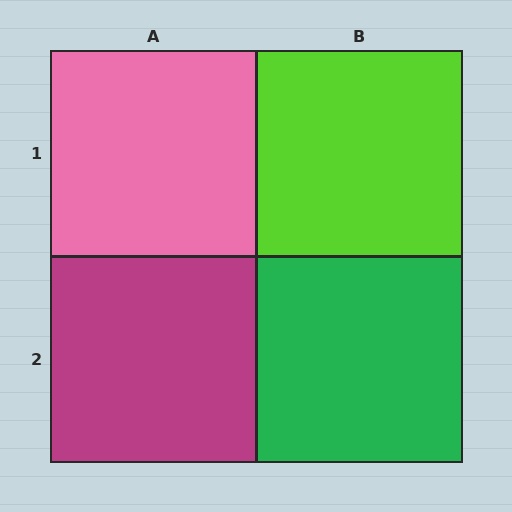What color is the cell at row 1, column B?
Lime.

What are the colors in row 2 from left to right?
Magenta, green.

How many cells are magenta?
1 cell is magenta.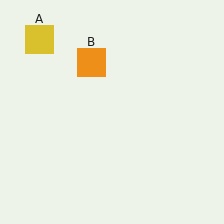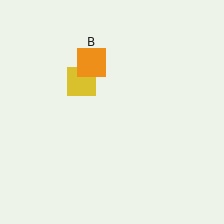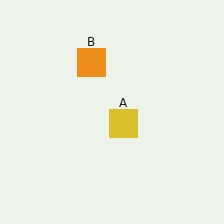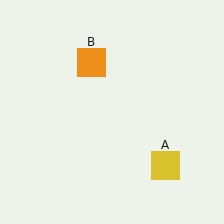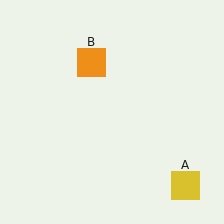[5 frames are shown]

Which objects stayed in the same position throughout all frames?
Orange square (object B) remained stationary.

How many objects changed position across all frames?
1 object changed position: yellow square (object A).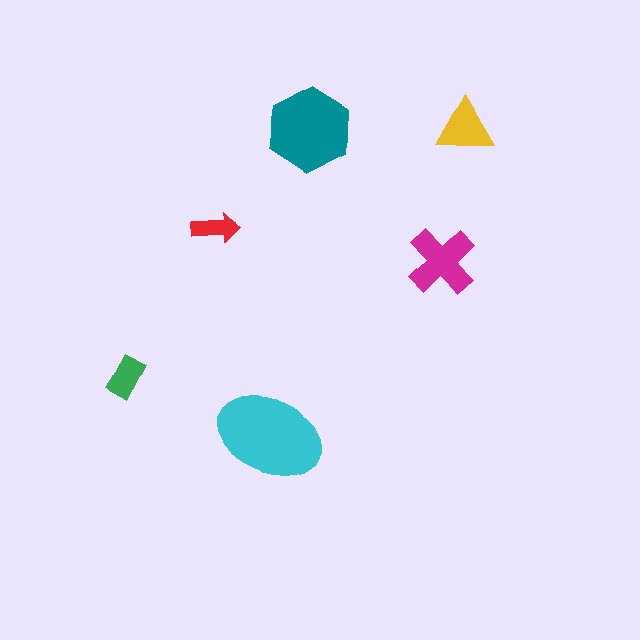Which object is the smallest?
The red arrow.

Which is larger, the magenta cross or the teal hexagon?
The teal hexagon.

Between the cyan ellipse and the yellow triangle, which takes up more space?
The cyan ellipse.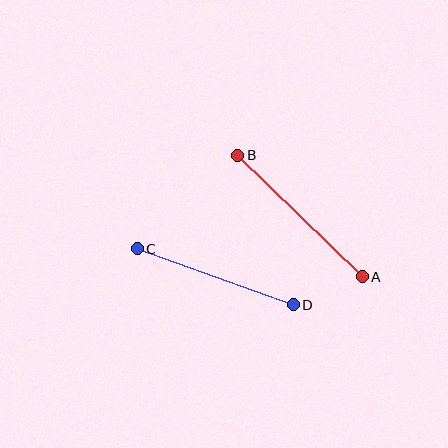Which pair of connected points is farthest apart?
Points A and B are farthest apart.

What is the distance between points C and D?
The distance is approximately 166 pixels.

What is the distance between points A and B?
The distance is approximately 174 pixels.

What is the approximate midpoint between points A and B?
The midpoint is at approximately (300, 216) pixels.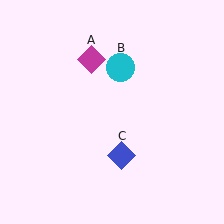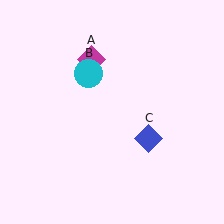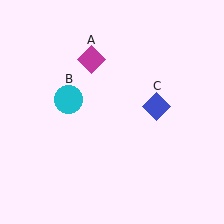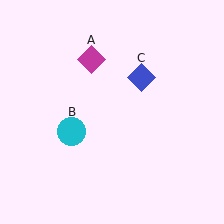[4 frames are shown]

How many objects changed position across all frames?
2 objects changed position: cyan circle (object B), blue diamond (object C).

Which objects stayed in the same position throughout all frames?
Magenta diamond (object A) remained stationary.